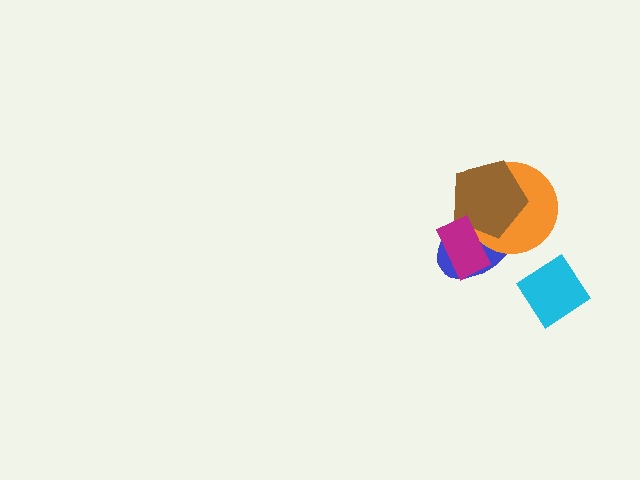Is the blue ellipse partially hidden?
Yes, it is partially covered by another shape.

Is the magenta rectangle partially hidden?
No, no other shape covers it.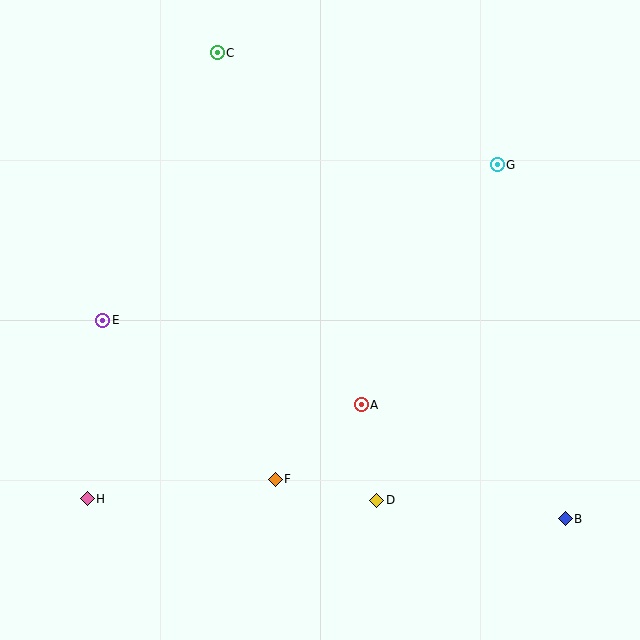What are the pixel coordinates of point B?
Point B is at (565, 519).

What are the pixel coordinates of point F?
Point F is at (275, 479).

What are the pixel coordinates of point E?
Point E is at (103, 320).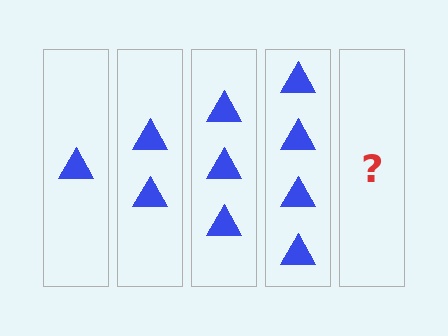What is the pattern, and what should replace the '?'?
The pattern is that each step adds one more triangle. The '?' should be 5 triangles.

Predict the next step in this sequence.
The next step is 5 triangles.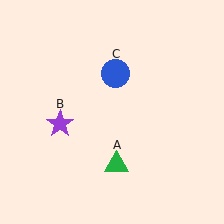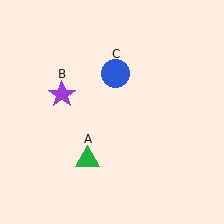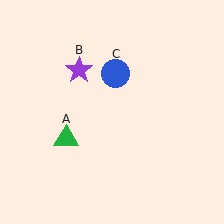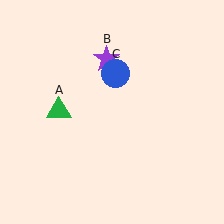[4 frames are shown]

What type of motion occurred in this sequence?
The green triangle (object A), purple star (object B) rotated clockwise around the center of the scene.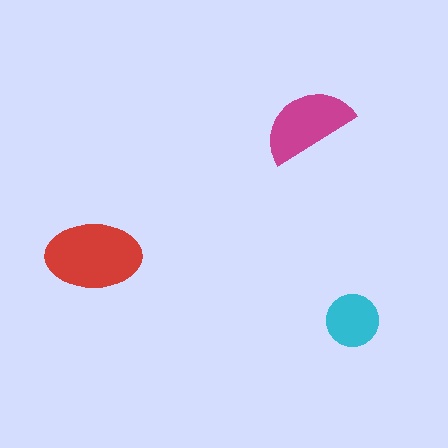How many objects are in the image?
There are 3 objects in the image.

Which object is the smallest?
The cyan circle.